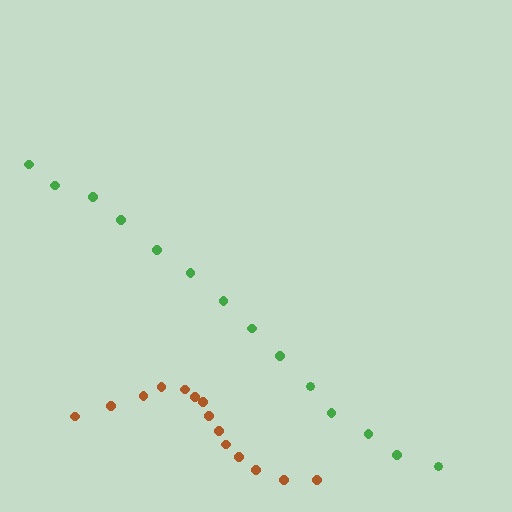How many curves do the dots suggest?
There are 2 distinct paths.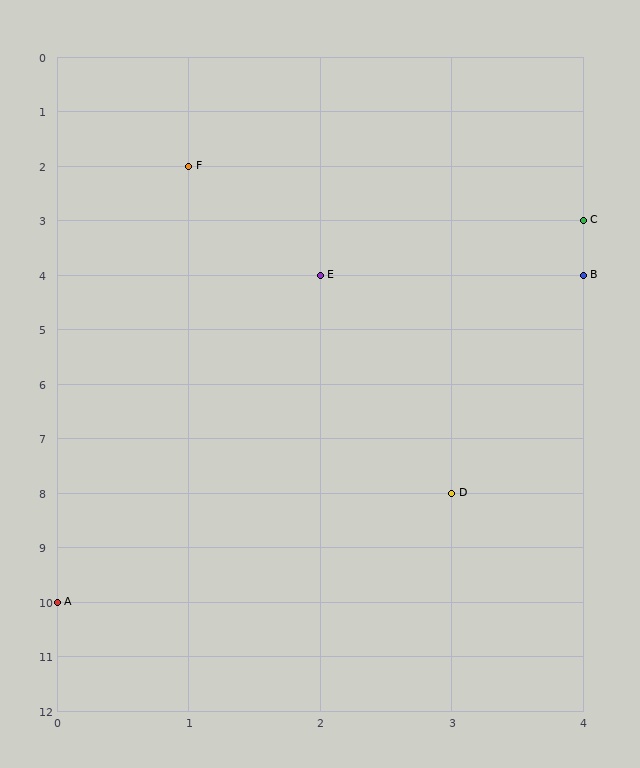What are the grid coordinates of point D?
Point D is at grid coordinates (3, 8).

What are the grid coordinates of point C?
Point C is at grid coordinates (4, 3).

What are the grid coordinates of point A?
Point A is at grid coordinates (0, 10).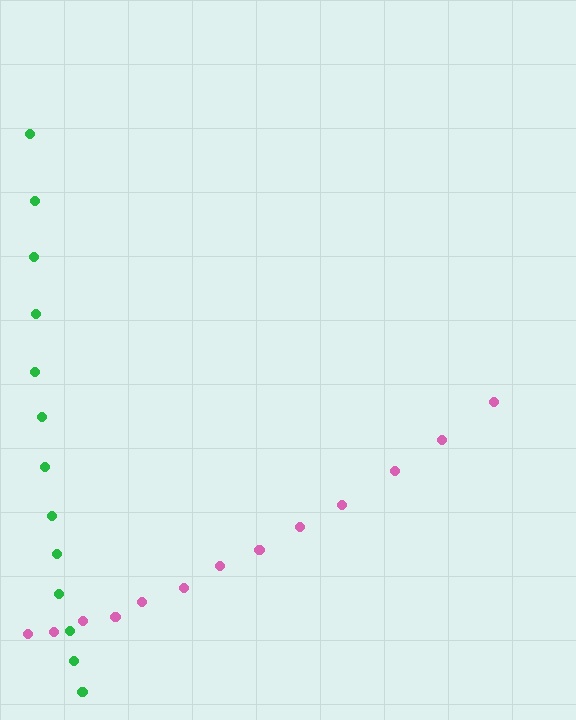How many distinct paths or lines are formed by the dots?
There are 2 distinct paths.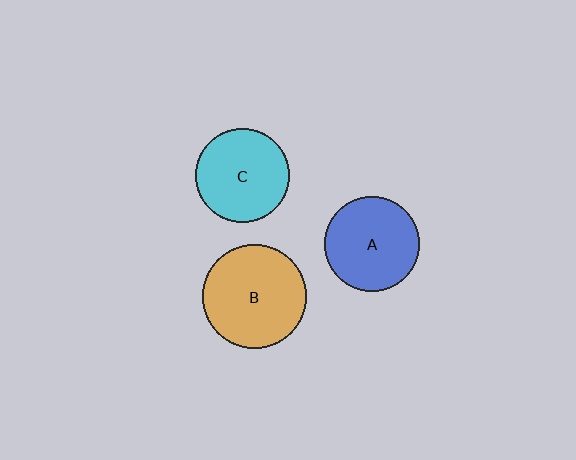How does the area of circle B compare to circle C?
Approximately 1.2 times.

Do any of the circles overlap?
No, none of the circles overlap.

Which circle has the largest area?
Circle B (orange).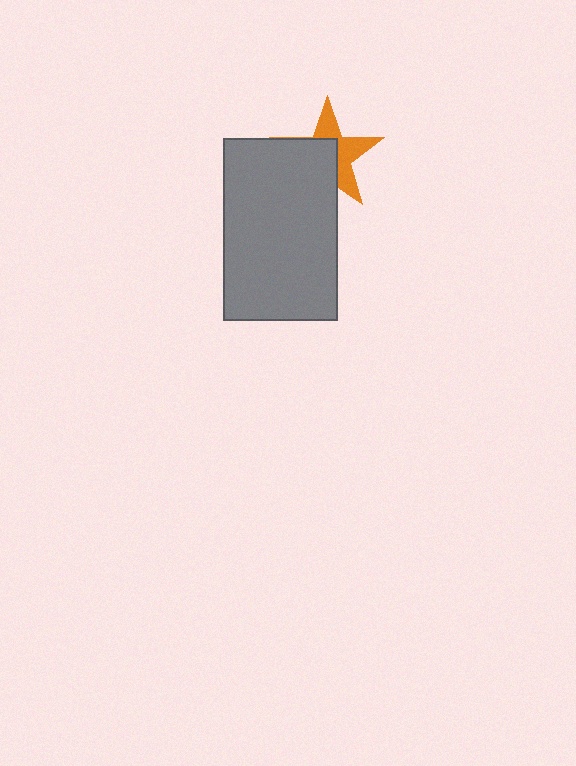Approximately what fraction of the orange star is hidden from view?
Roughly 54% of the orange star is hidden behind the gray rectangle.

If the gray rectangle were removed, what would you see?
You would see the complete orange star.